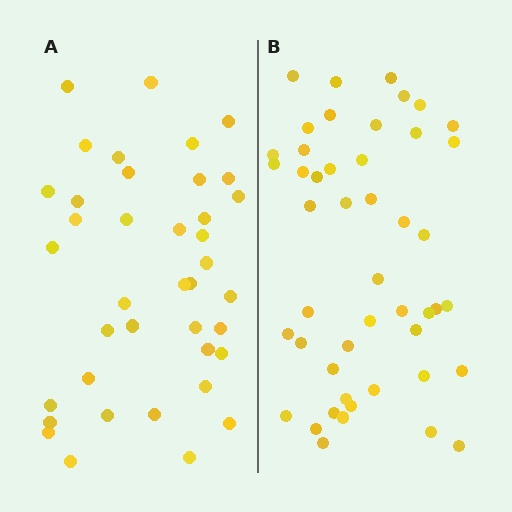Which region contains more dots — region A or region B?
Region B (the right region) has more dots.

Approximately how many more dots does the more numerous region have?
Region B has roughly 8 or so more dots than region A.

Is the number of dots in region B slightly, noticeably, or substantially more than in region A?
Region B has only slightly more — the two regions are fairly close. The ratio is roughly 1.2 to 1.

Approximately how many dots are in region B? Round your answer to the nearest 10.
About 50 dots. (The exact count is 47, which rounds to 50.)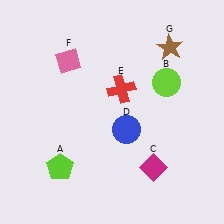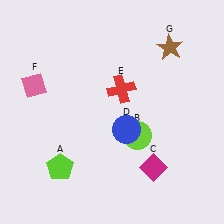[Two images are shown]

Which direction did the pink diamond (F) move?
The pink diamond (F) moved left.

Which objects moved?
The objects that moved are: the lime circle (B), the pink diamond (F).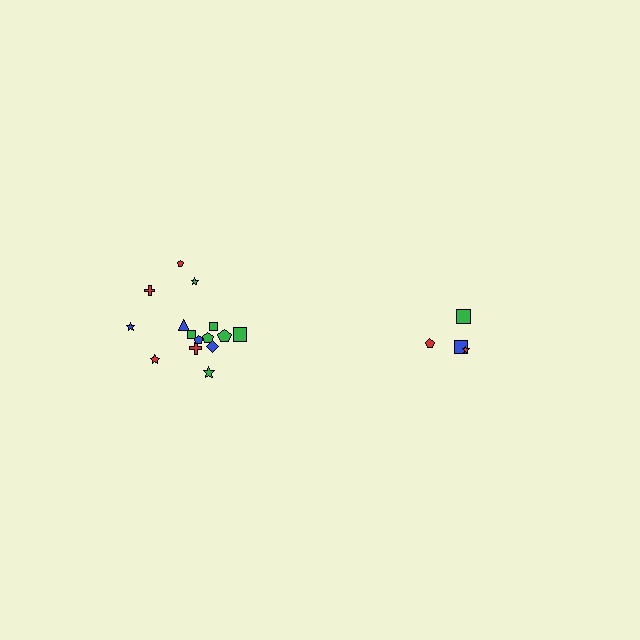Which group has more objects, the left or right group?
The left group.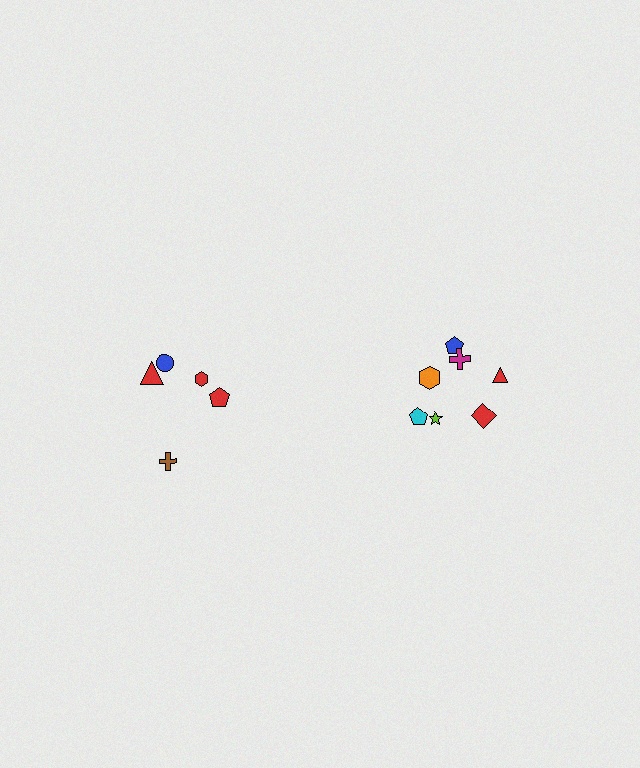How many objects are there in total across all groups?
There are 12 objects.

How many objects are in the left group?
There are 5 objects.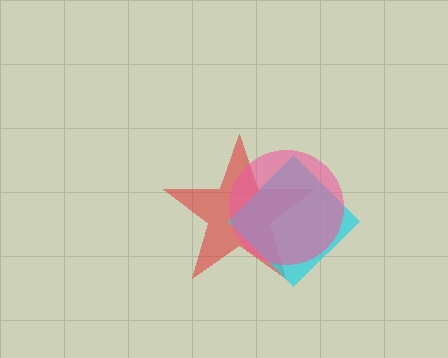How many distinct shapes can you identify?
There are 3 distinct shapes: a red star, a cyan diamond, a pink circle.